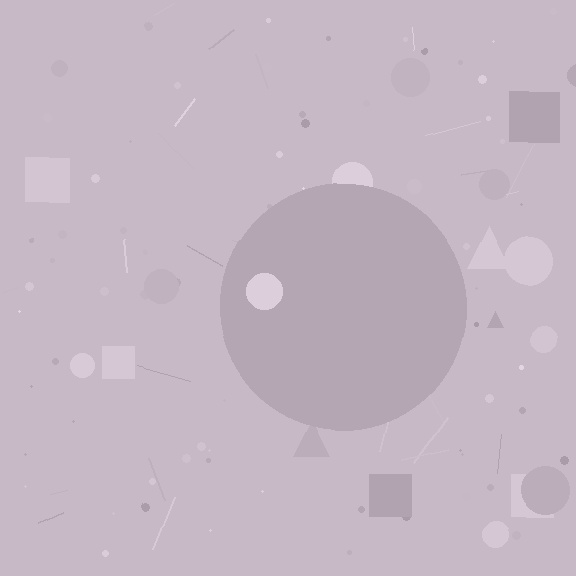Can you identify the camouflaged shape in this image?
The camouflaged shape is a circle.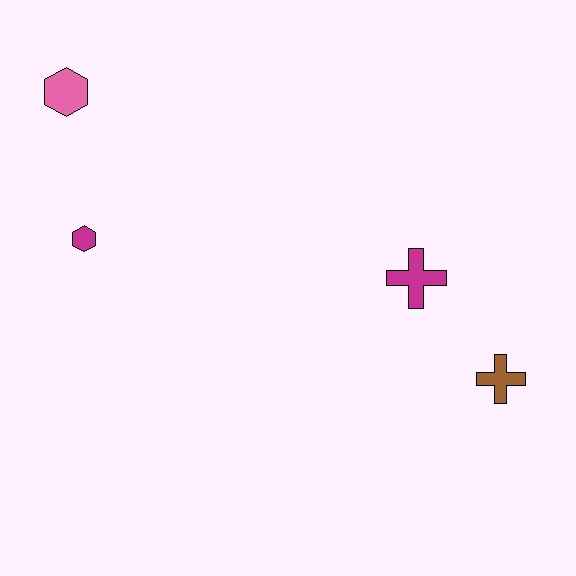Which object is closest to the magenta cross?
The brown cross is closest to the magenta cross.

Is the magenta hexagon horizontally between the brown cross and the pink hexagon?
Yes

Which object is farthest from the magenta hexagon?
The brown cross is farthest from the magenta hexagon.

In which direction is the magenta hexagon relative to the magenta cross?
The magenta hexagon is to the left of the magenta cross.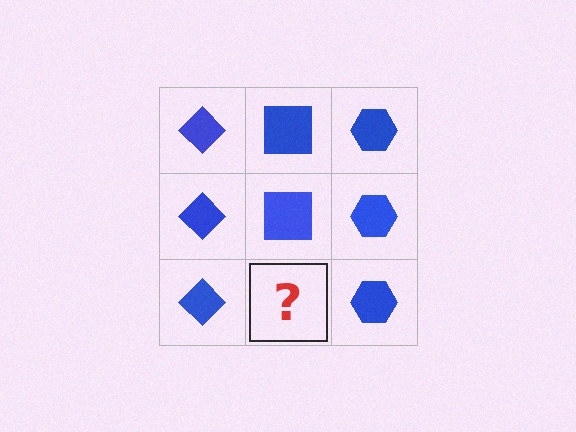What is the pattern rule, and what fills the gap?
The rule is that each column has a consistent shape. The gap should be filled with a blue square.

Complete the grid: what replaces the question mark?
The question mark should be replaced with a blue square.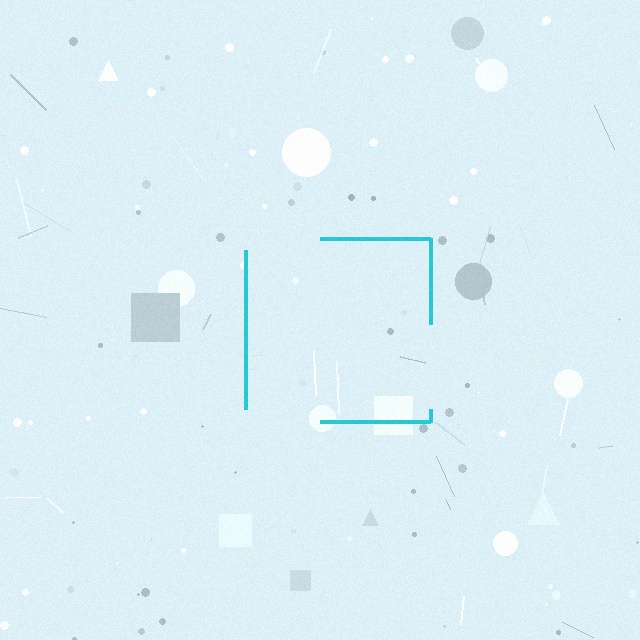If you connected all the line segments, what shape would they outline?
They would outline a square.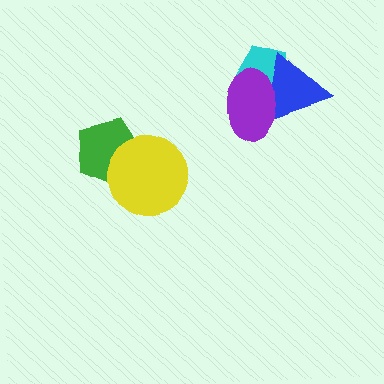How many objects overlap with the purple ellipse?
2 objects overlap with the purple ellipse.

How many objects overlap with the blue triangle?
2 objects overlap with the blue triangle.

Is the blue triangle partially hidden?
Yes, it is partially covered by another shape.